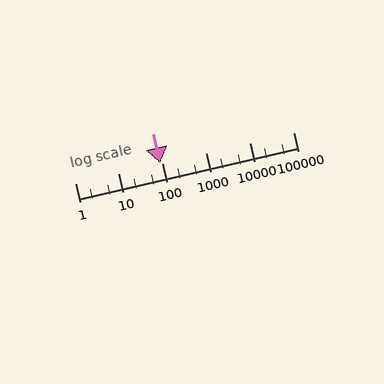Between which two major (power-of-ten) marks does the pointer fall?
The pointer is between 10 and 100.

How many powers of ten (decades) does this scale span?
The scale spans 5 decades, from 1 to 100000.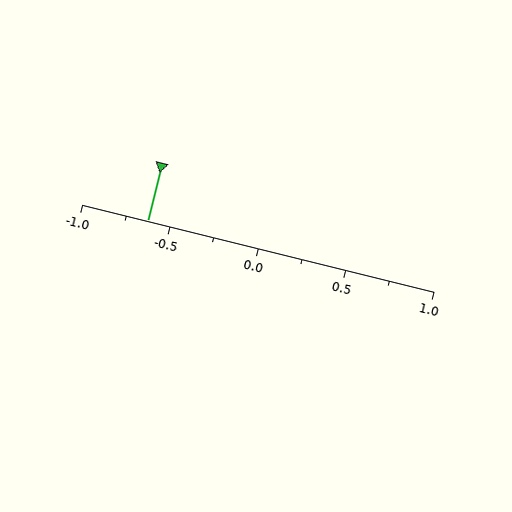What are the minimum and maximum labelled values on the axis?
The axis runs from -1.0 to 1.0.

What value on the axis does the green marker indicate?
The marker indicates approximately -0.62.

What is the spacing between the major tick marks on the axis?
The major ticks are spaced 0.5 apart.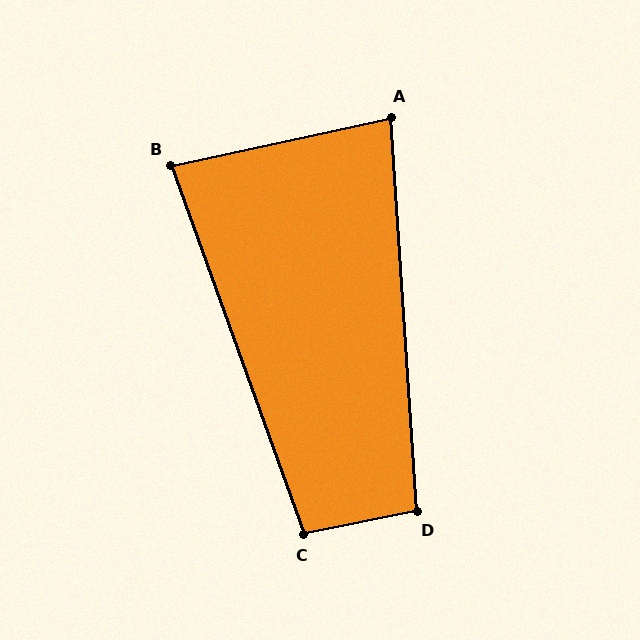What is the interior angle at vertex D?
Approximately 98 degrees (obtuse).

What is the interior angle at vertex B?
Approximately 82 degrees (acute).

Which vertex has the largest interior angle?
C, at approximately 99 degrees.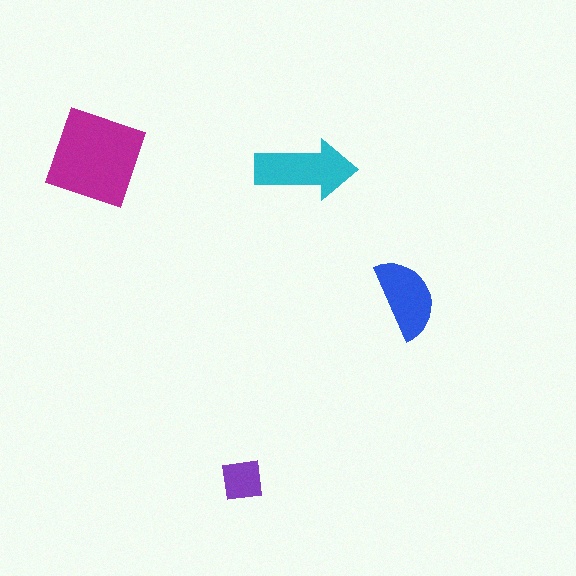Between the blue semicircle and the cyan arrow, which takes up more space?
The cyan arrow.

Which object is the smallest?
The purple square.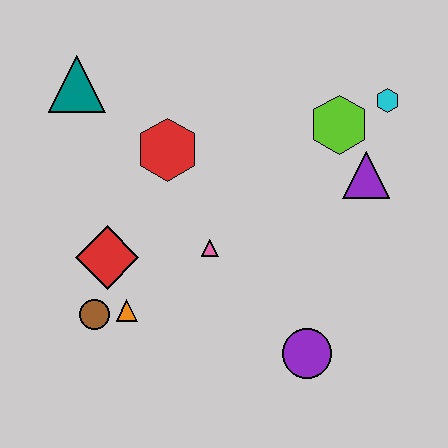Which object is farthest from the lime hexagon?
The brown circle is farthest from the lime hexagon.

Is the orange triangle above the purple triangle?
No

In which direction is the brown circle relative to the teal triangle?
The brown circle is below the teal triangle.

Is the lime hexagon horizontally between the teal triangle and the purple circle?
No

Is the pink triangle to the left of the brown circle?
No